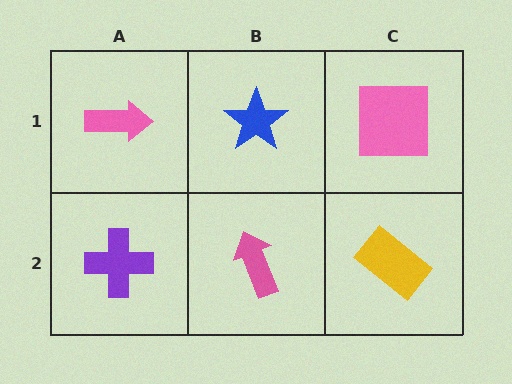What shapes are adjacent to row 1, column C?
A yellow rectangle (row 2, column C), a blue star (row 1, column B).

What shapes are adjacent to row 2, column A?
A pink arrow (row 1, column A), a pink arrow (row 2, column B).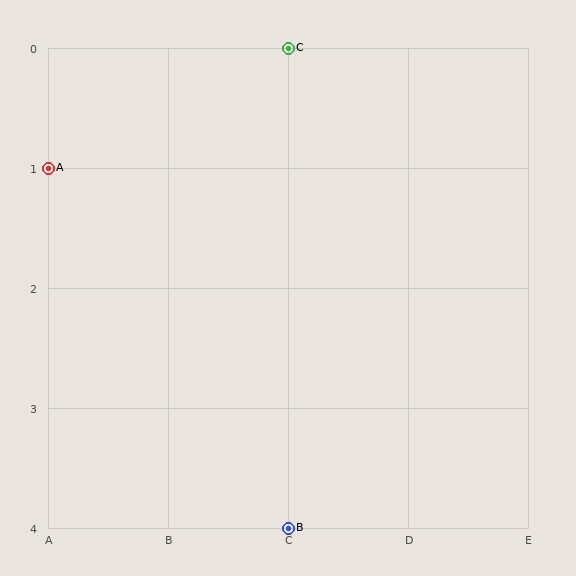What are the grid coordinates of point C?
Point C is at grid coordinates (C, 0).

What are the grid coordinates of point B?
Point B is at grid coordinates (C, 4).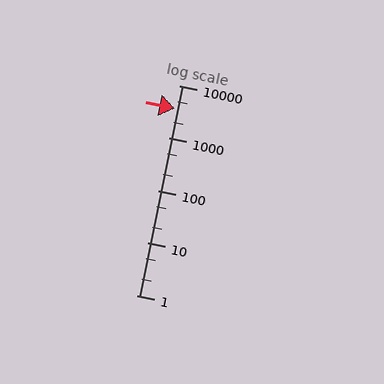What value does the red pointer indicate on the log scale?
The pointer indicates approximately 3600.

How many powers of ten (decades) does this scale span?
The scale spans 4 decades, from 1 to 10000.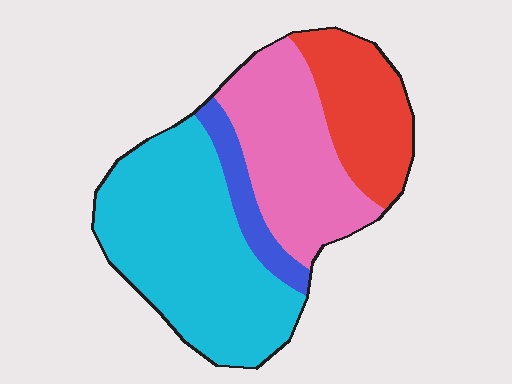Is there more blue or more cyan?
Cyan.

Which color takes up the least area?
Blue, at roughly 10%.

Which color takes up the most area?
Cyan, at roughly 45%.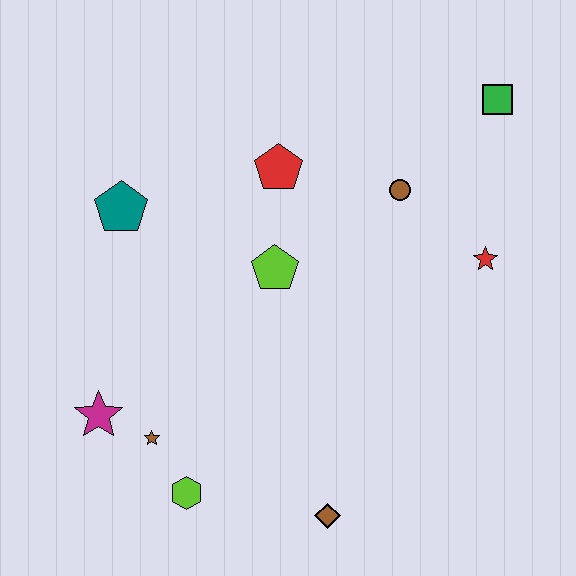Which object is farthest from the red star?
The magenta star is farthest from the red star.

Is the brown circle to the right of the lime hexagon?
Yes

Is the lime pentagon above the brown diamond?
Yes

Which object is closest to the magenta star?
The brown star is closest to the magenta star.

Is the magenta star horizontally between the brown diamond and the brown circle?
No